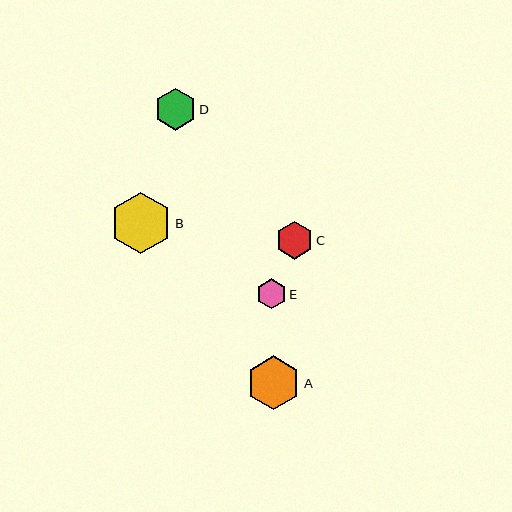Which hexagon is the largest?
Hexagon B is the largest with a size of approximately 61 pixels.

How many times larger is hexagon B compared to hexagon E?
Hexagon B is approximately 2.0 times the size of hexagon E.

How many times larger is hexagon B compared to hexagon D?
Hexagon B is approximately 1.5 times the size of hexagon D.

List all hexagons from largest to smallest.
From largest to smallest: B, A, D, C, E.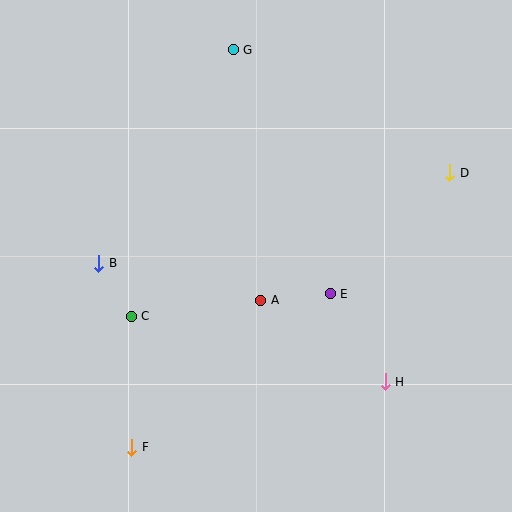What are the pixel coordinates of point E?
Point E is at (330, 294).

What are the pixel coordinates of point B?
Point B is at (99, 263).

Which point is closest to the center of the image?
Point A at (261, 300) is closest to the center.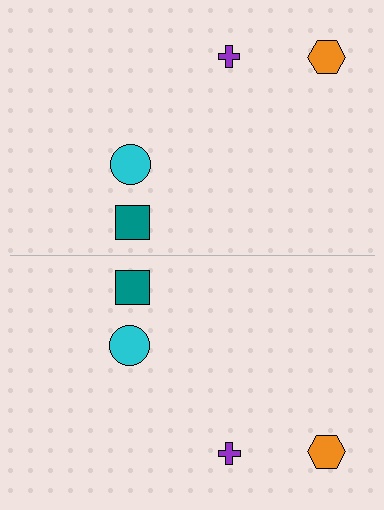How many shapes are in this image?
There are 8 shapes in this image.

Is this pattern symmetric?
Yes, this pattern has bilateral (reflection) symmetry.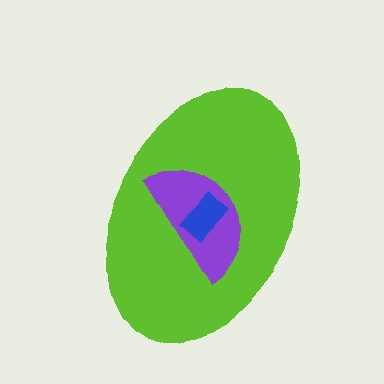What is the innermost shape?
The blue rectangle.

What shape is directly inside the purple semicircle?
The blue rectangle.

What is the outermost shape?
The lime ellipse.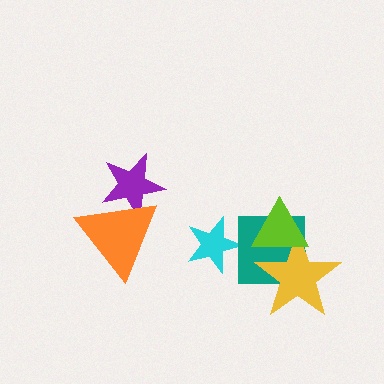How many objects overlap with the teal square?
2 objects overlap with the teal square.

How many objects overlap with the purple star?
1 object overlaps with the purple star.